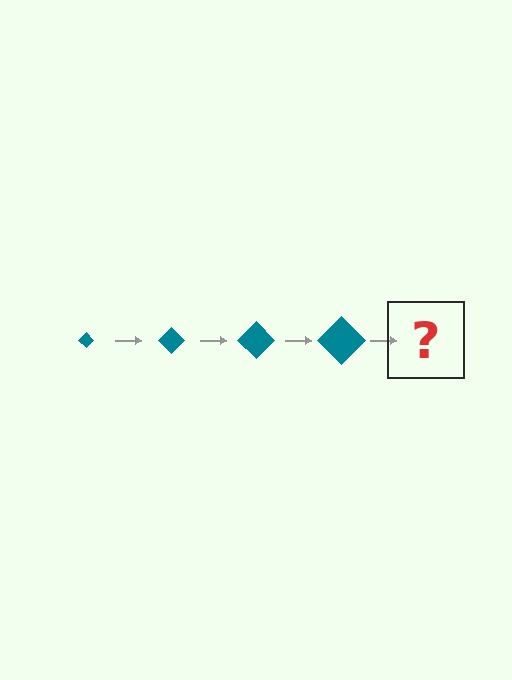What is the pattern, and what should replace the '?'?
The pattern is that the diamond gets progressively larger each step. The '?' should be a teal diamond, larger than the previous one.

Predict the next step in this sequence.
The next step is a teal diamond, larger than the previous one.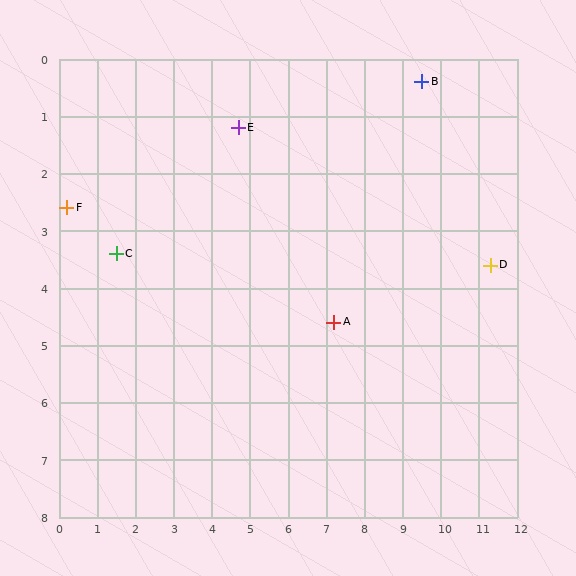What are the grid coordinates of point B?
Point B is at approximately (9.5, 0.4).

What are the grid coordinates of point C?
Point C is at approximately (1.5, 3.4).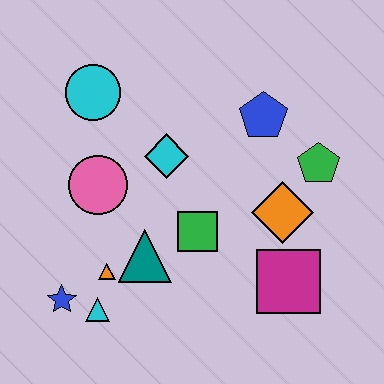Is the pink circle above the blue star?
Yes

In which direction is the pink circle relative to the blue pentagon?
The pink circle is to the left of the blue pentagon.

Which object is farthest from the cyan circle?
The magenta square is farthest from the cyan circle.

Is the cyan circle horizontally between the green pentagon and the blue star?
Yes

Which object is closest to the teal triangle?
The orange triangle is closest to the teal triangle.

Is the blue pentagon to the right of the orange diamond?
No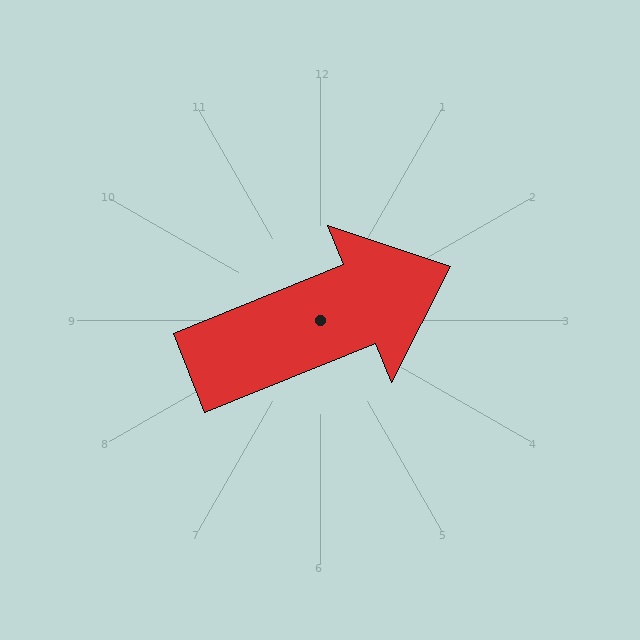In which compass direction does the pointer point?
East.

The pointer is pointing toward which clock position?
Roughly 2 o'clock.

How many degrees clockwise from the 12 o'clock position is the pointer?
Approximately 68 degrees.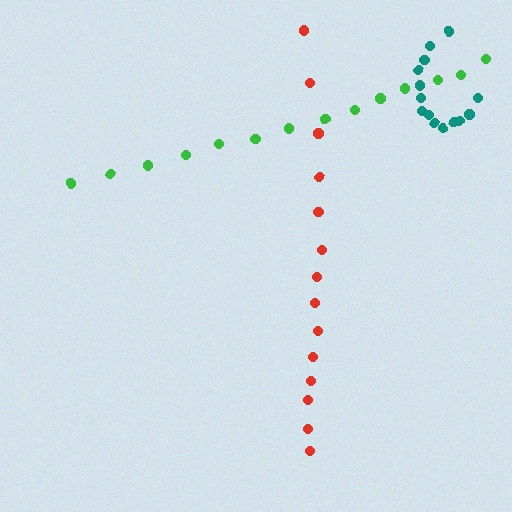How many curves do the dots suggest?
There are 3 distinct paths.